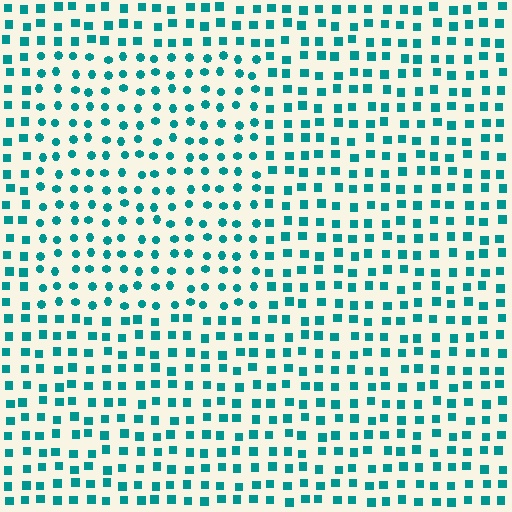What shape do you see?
I see a rectangle.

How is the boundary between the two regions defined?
The boundary is defined by a change in element shape: circles inside vs. squares outside. All elements share the same color and spacing.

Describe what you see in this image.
The image is filled with small teal elements arranged in a uniform grid. A rectangle-shaped region contains circles, while the surrounding area contains squares. The boundary is defined purely by the change in element shape.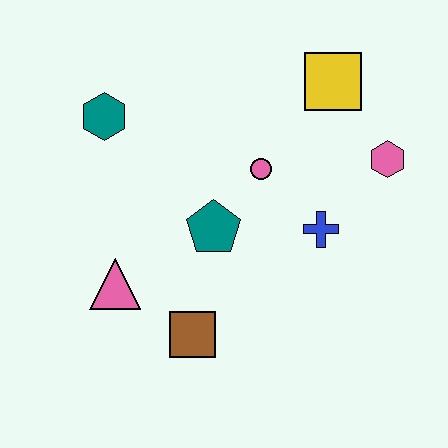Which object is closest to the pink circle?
The teal pentagon is closest to the pink circle.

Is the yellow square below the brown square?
No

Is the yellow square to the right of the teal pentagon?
Yes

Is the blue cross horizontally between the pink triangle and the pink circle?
No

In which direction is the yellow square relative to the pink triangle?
The yellow square is to the right of the pink triangle.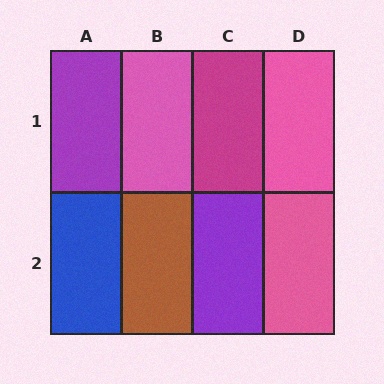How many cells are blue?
1 cell is blue.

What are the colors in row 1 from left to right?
Purple, pink, magenta, pink.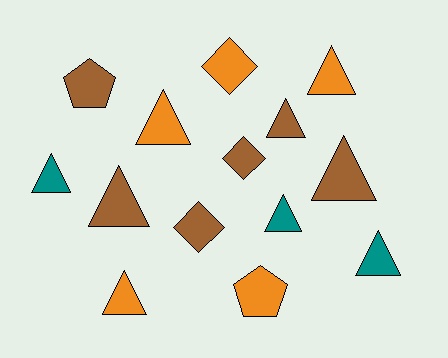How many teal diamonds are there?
There are no teal diamonds.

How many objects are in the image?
There are 14 objects.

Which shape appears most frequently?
Triangle, with 9 objects.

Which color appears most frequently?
Brown, with 6 objects.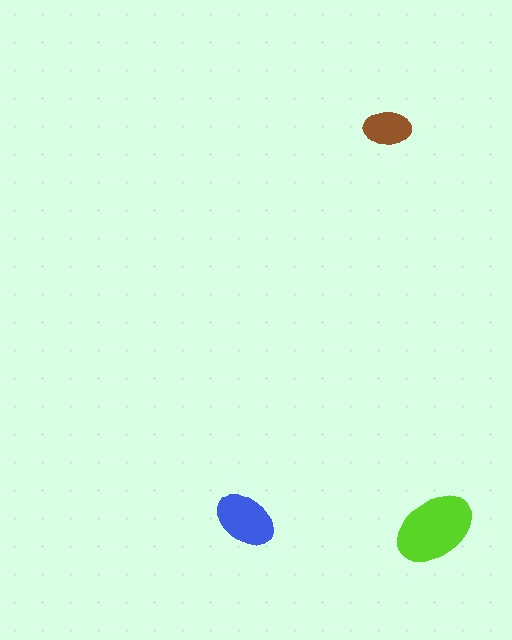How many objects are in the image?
There are 3 objects in the image.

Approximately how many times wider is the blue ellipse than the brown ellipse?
About 1.5 times wider.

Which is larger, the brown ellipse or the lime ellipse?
The lime one.